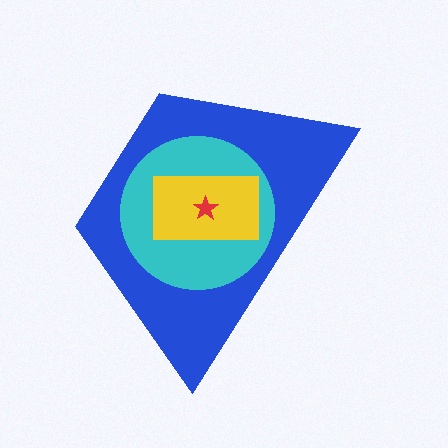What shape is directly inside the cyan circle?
The yellow rectangle.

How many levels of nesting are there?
4.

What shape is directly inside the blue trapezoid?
The cyan circle.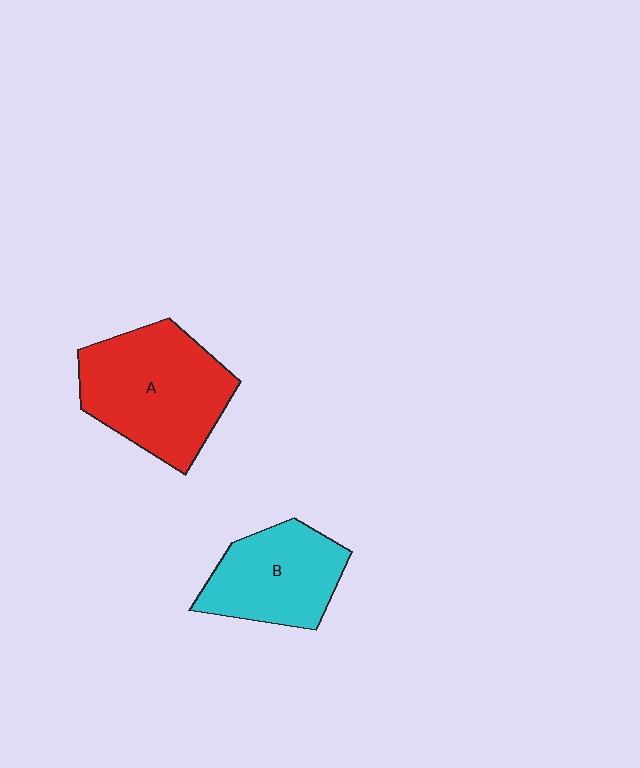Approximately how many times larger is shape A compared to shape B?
Approximately 1.4 times.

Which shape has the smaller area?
Shape B (cyan).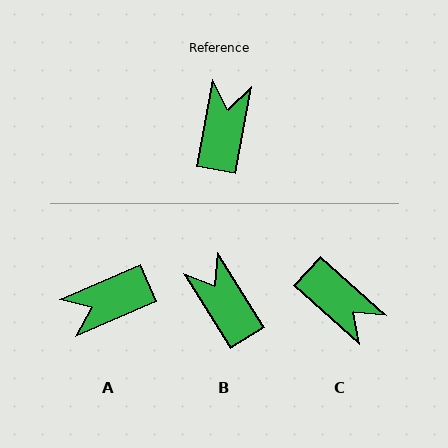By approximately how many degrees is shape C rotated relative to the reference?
Approximately 121 degrees clockwise.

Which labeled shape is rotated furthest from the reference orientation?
A, about 124 degrees away.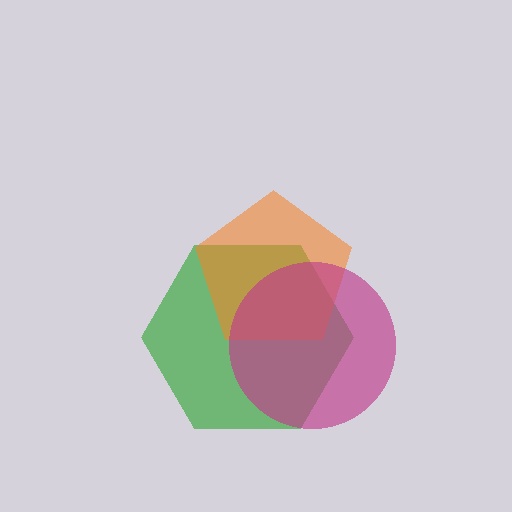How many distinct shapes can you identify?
There are 3 distinct shapes: a green hexagon, an orange pentagon, a magenta circle.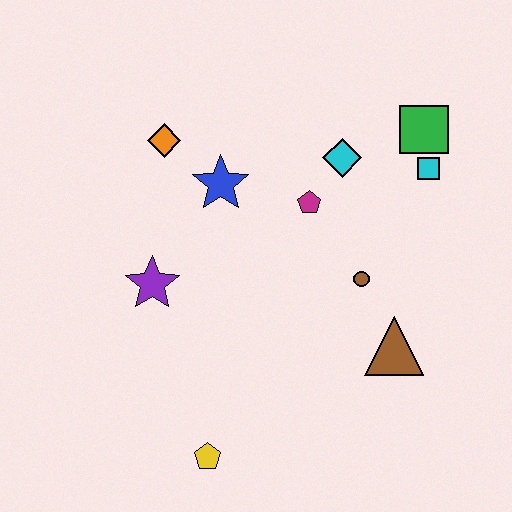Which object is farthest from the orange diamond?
The yellow pentagon is farthest from the orange diamond.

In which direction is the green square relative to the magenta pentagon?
The green square is to the right of the magenta pentagon.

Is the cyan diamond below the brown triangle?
No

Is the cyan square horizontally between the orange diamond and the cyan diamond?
No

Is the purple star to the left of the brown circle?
Yes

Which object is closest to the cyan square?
The green square is closest to the cyan square.